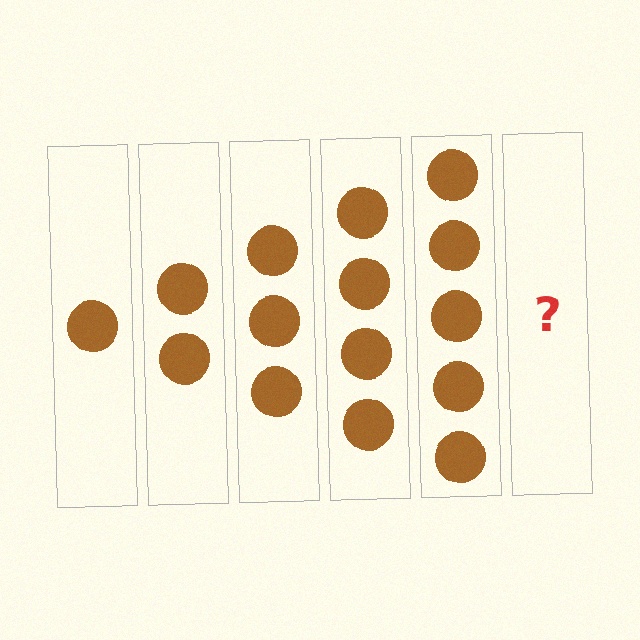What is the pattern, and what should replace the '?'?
The pattern is that each step adds one more circle. The '?' should be 6 circles.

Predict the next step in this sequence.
The next step is 6 circles.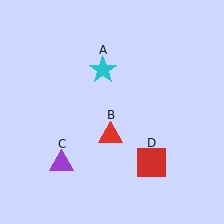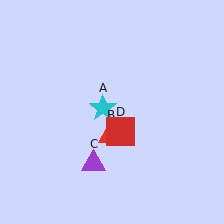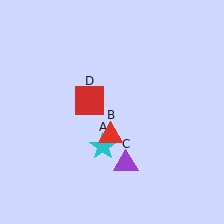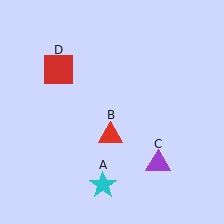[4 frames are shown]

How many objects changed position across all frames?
3 objects changed position: cyan star (object A), purple triangle (object C), red square (object D).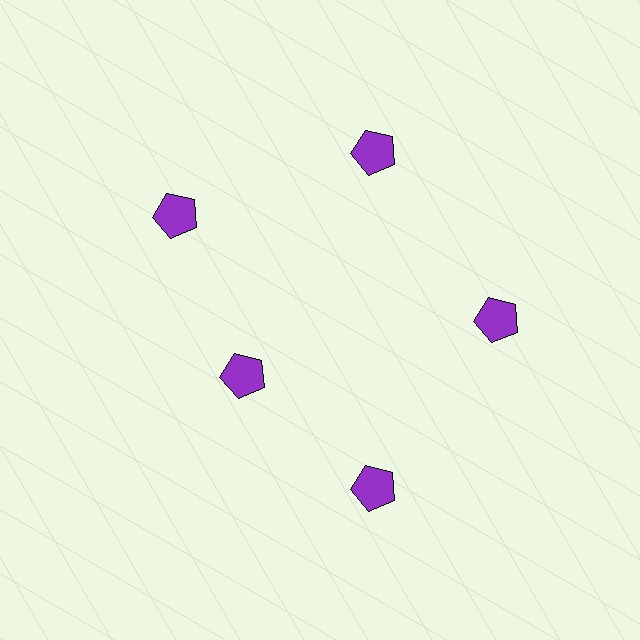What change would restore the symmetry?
The symmetry would be restored by moving it outward, back onto the ring so that all 5 pentagons sit at equal angles and equal distance from the center.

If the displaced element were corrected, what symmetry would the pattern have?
It would have 5-fold rotational symmetry — the pattern would map onto itself every 72 degrees.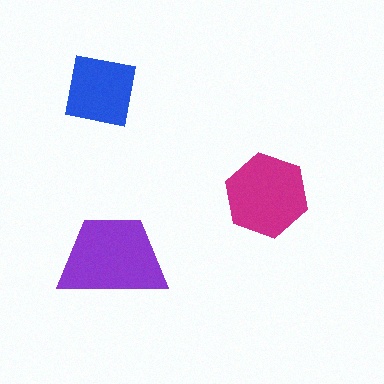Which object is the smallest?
The blue square.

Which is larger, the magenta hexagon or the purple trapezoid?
The purple trapezoid.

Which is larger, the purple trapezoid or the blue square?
The purple trapezoid.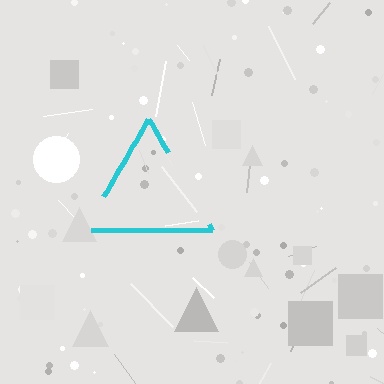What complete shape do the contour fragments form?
The contour fragments form a triangle.